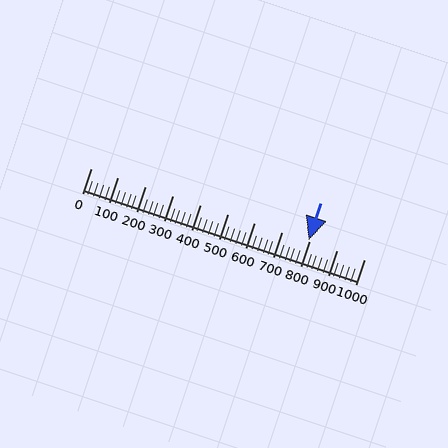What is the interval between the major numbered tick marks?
The major tick marks are spaced 100 units apart.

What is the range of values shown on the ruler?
The ruler shows values from 0 to 1000.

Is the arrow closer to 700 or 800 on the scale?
The arrow is closer to 800.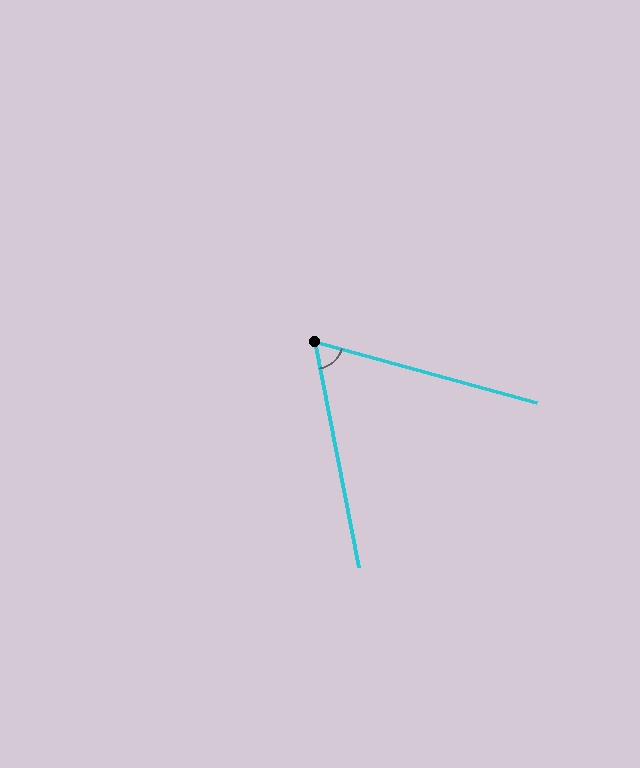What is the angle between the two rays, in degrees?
Approximately 64 degrees.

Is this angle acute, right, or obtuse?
It is acute.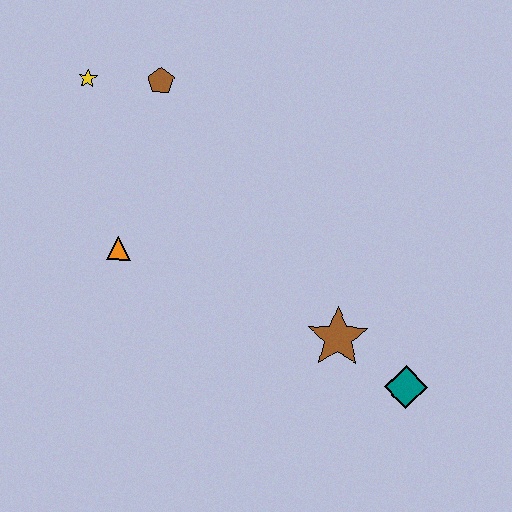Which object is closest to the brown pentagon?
The yellow star is closest to the brown pentagon.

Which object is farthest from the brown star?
The yellow star is farthest from the brown star.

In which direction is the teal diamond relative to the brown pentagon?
The teal diamond is below the brown pentagon.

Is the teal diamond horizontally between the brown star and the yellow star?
No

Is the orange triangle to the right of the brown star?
No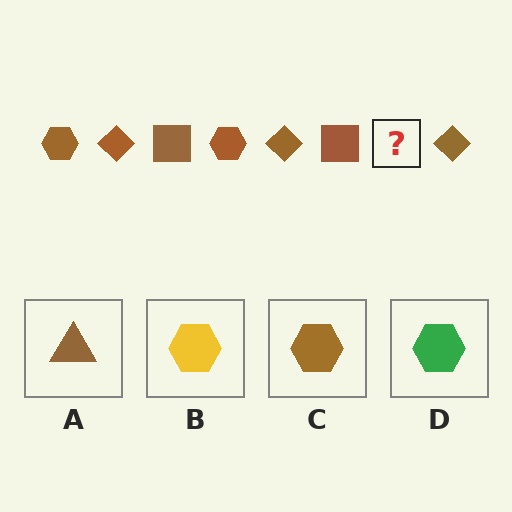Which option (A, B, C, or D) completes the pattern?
C.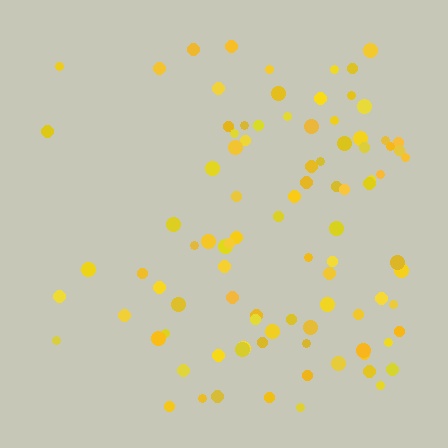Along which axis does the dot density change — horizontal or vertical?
Horizontal.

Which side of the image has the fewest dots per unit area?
The left.